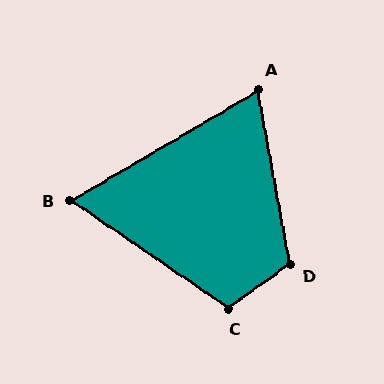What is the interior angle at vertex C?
Approximately 110 degrees (obtuse).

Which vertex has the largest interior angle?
D, at approximately 115 degrees.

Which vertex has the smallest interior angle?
B, at approximately 65 degrees.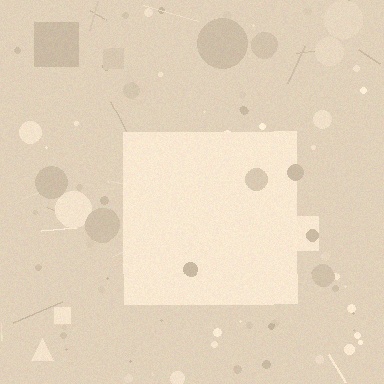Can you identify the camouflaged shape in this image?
The camouflaged shape is a square.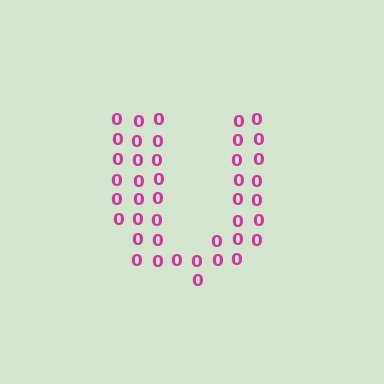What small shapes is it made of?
It is made of small digit 0's.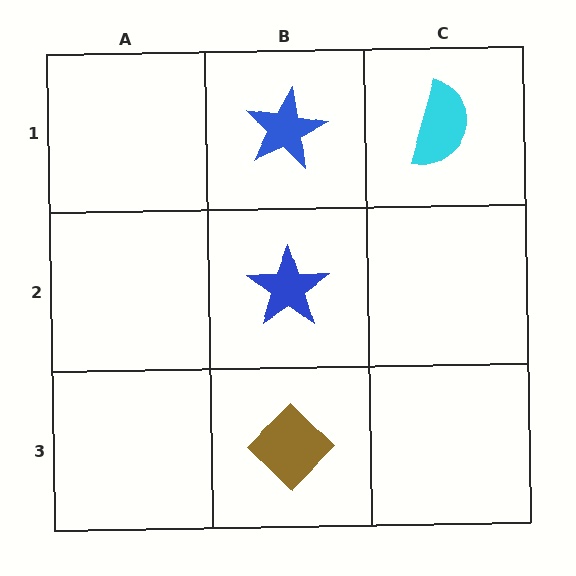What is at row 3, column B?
A brown diamond.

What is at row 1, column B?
A blue star.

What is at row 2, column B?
A blue star.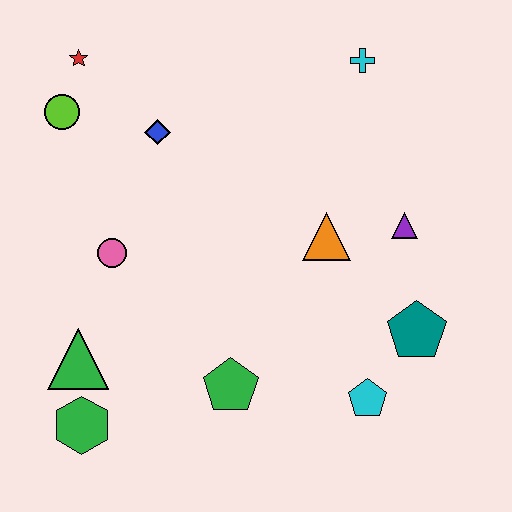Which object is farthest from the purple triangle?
The green hexagon is farthest from the purple triangle.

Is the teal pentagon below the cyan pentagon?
No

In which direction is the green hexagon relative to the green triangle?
The green hexagon is below the green triangle.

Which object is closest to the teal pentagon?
The cyan pentagon is closest to the teal pentagon.